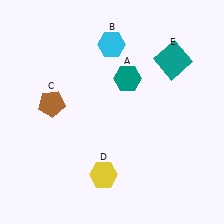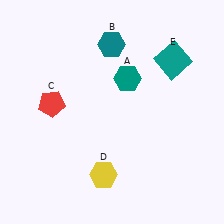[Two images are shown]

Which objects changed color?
B changed from cyan to teal. C changed from brown to red.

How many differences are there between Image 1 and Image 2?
There are 2 differences between the two images.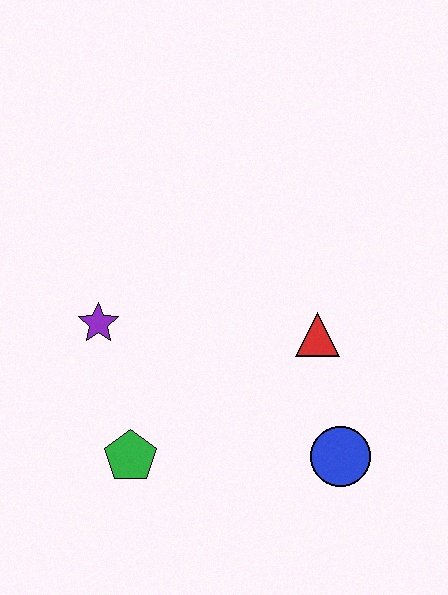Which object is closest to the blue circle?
The red triangle is closest to the blue circle.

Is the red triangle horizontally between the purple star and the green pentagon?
No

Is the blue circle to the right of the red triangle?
Yes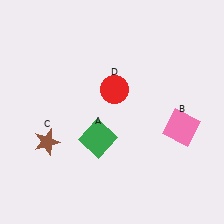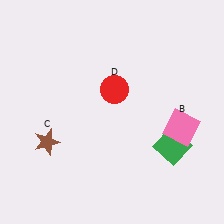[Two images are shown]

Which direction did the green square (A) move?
The green square (A) moved right.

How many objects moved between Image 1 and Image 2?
1 object moved between the two images.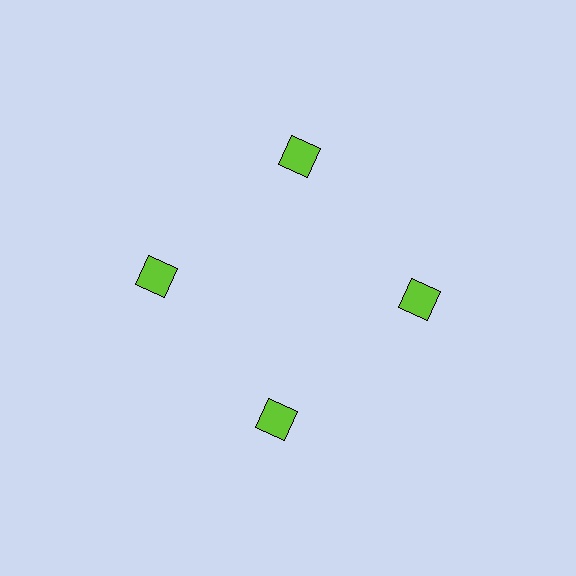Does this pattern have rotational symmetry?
Yes, this pattern has 4-fold rotational symmetry. It looks the same after rotating 90 degrees around the center.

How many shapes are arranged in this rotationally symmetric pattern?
There are 4 shapes, arranged in 4 groups of 1.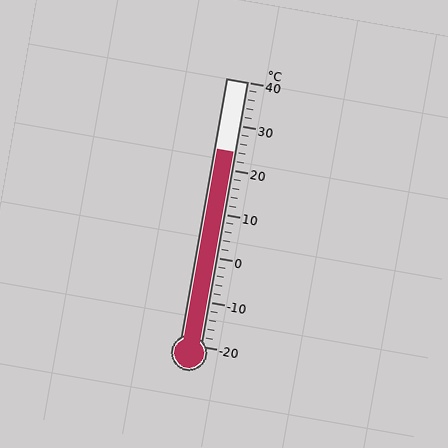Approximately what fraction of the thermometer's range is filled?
The thermometer is filled to approximately 75% of its range.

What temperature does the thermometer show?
The thermometer shows approximately 24°C.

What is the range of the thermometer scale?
The thermometer scale ranges from -20°C to 40°C.